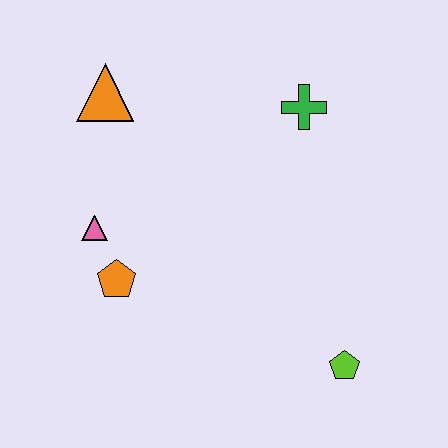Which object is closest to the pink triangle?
The orange pentagon is closest to the pink triangle.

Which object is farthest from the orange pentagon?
The green cross is farthest from the orange pentagon.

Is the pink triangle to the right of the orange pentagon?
No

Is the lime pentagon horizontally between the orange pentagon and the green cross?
No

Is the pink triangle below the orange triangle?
Yes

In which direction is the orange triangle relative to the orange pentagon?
The orange triangle is above the orange pentagon.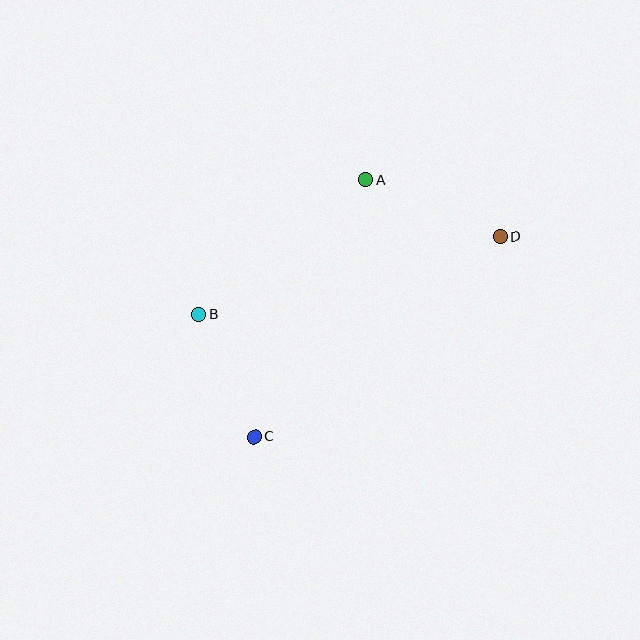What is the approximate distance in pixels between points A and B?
The distance between A and B is approximately 214 pixels.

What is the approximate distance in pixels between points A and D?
The distance between A and D is approximately 147 pixels.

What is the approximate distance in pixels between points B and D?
The distance between B and D is approximately 312 pixels.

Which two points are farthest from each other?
Points C and D are farthest from each other.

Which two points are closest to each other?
Points B and C are closest to each other.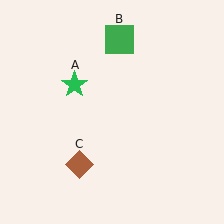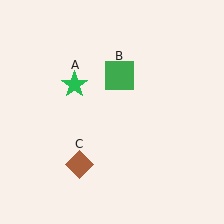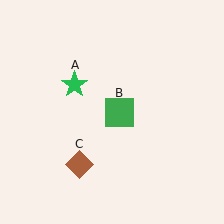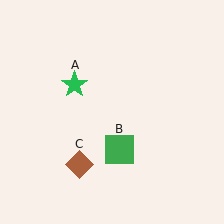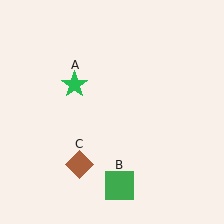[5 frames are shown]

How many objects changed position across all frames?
1 object changed position: green square (object B).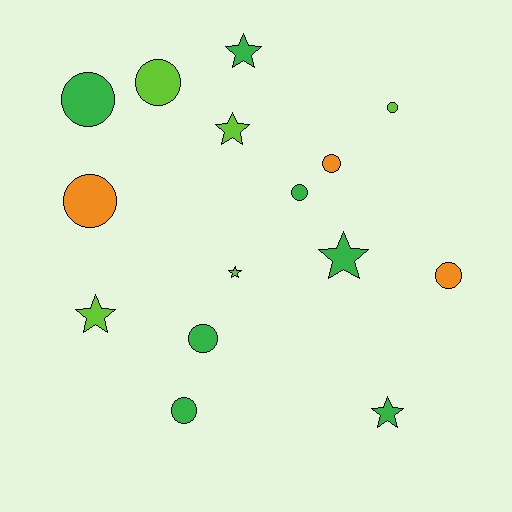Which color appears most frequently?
Green, with 7 objects.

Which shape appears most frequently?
Circle, with 9 objects.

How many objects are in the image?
There are 15 objects.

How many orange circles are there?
There are 3 orange circles.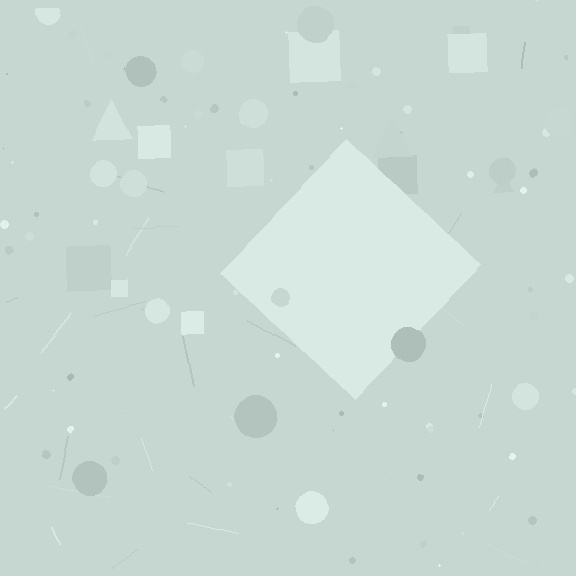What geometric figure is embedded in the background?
A diamond is embedded in the background.